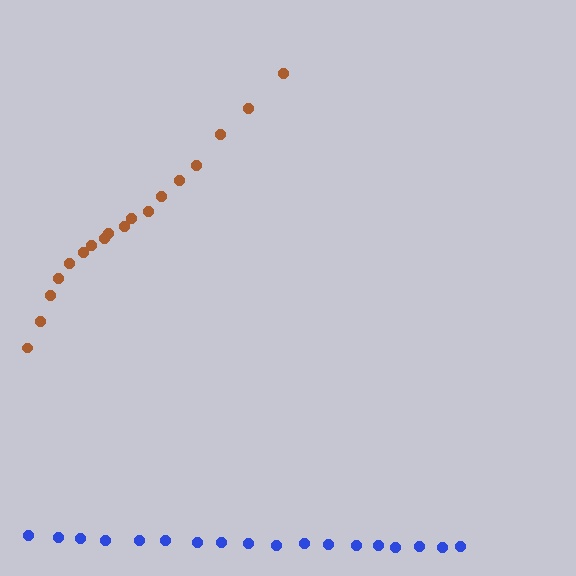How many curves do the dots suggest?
There are 2 distinct paths.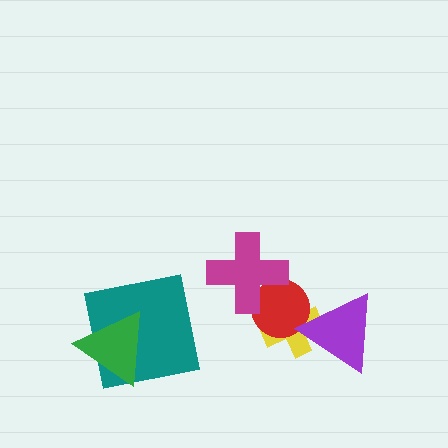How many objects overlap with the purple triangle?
2 objects overlap with the purple triangle.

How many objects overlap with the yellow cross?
2 objects overlap with the yellow cross.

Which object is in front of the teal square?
The green triangle is in front of the teal square.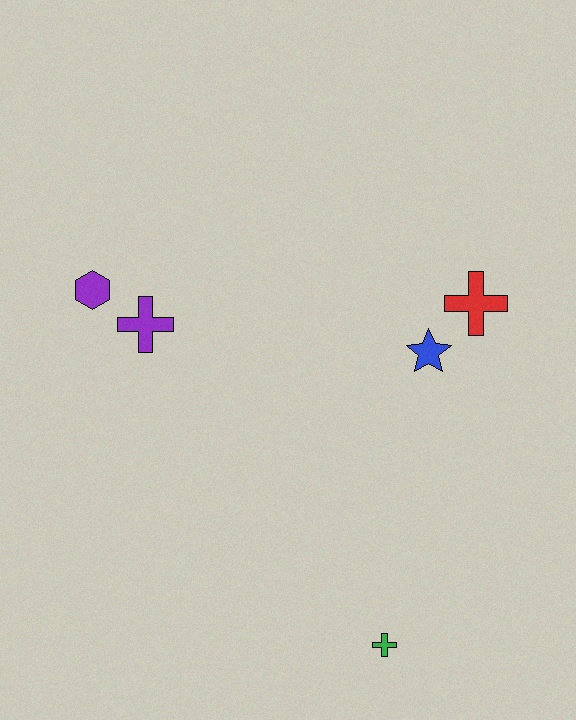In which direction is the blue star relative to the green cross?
The blue star is above the green cross.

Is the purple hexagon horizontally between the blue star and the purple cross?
No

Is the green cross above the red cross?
No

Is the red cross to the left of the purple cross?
No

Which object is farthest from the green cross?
The purple hexagon is farthest from the green cross.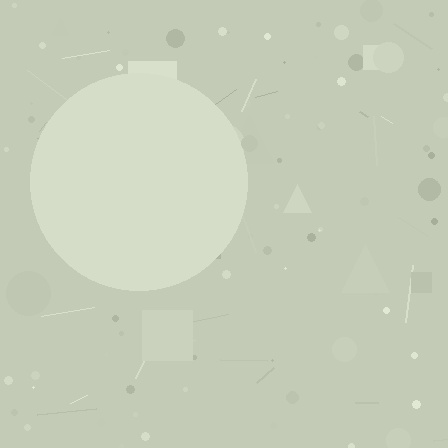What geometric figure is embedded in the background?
A circle is embedded in the background.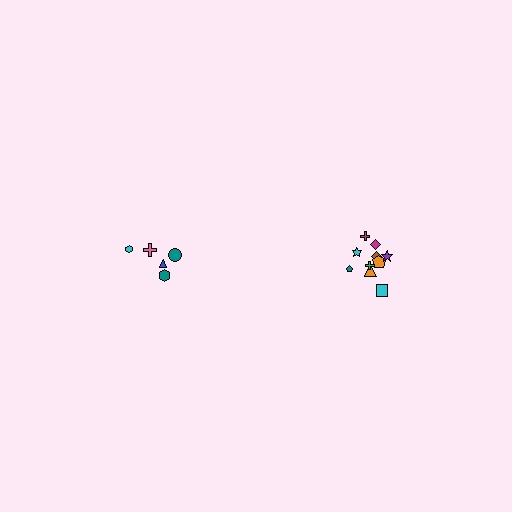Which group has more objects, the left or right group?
The right group.